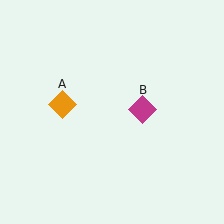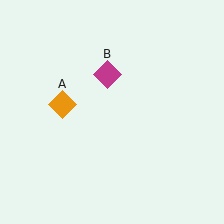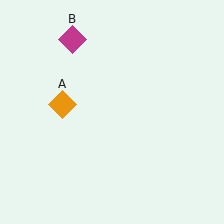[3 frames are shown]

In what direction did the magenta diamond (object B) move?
The magenta diamond (object B) moved up and to the left.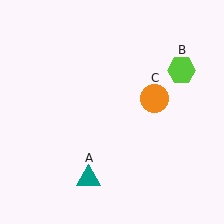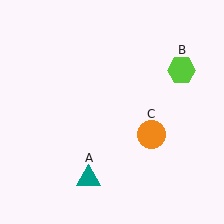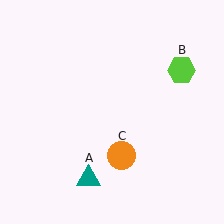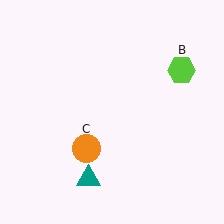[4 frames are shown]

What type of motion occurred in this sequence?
The orange circle (object C) rotated clockwise around the center of the scene.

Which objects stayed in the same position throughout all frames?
Teal triangle (object A) and lime hexagon (object B) remained stationary.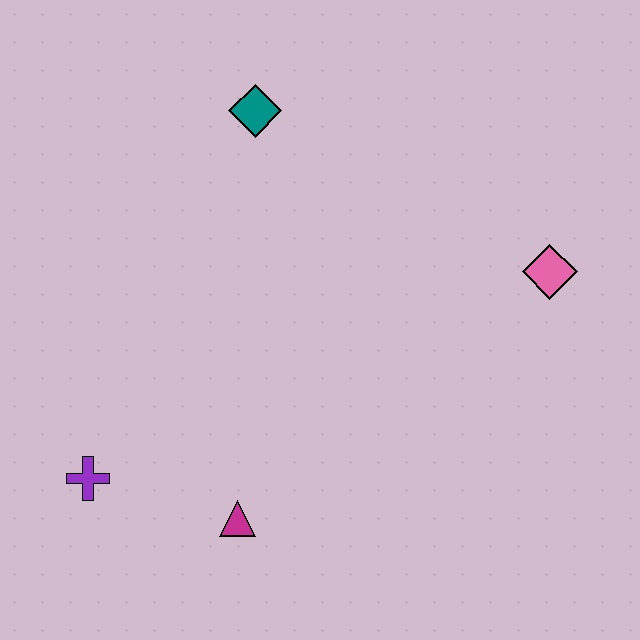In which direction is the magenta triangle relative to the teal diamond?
The magenta triangle is below the teal diamond.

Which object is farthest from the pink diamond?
The purple cross is farthest from the pink diamond.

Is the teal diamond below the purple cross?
No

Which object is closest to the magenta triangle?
The purple cross is closest to the magenta triangle.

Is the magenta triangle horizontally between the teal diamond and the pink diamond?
No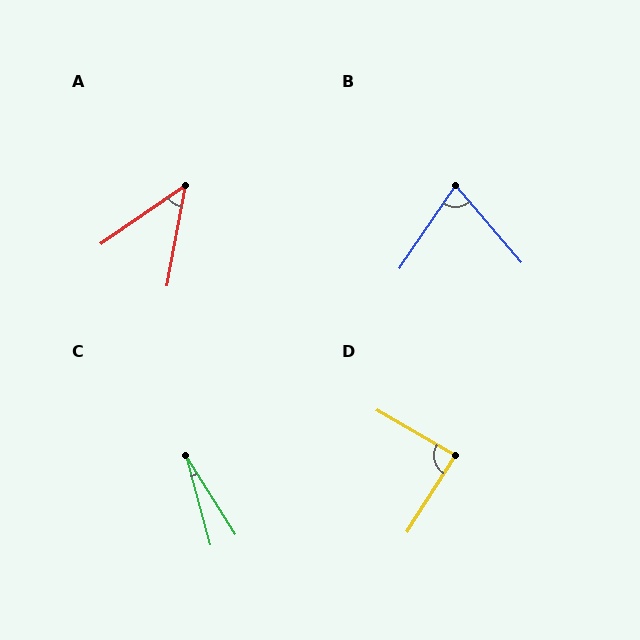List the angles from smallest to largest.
C (17°), A (45°), B (75°), D (88°).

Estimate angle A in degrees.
Approximately 45 degrees.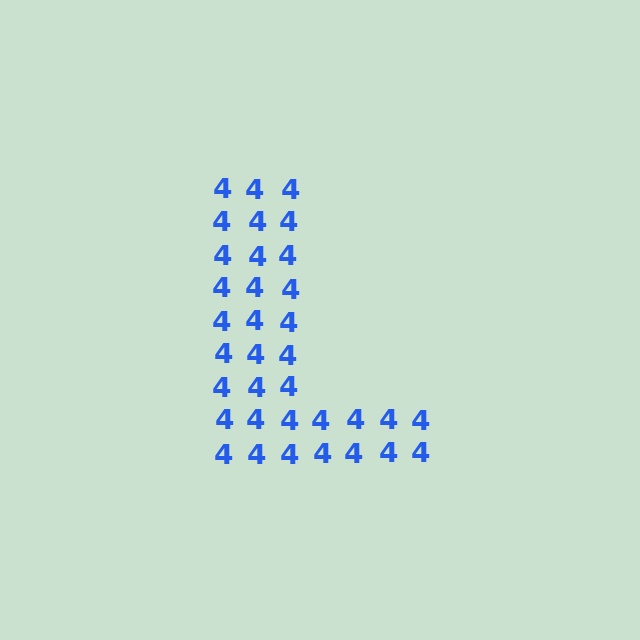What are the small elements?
The small elements are digit 4's.